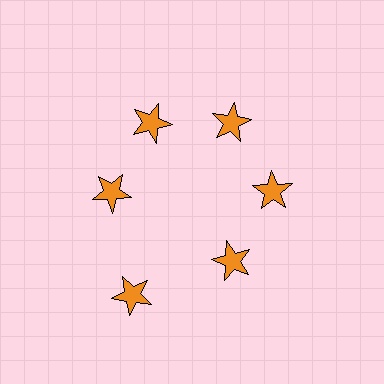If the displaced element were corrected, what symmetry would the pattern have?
It would have 6-fold rotational symmetry — the pattern would map onto itself every 60 degrees.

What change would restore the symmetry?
The symmetry would be restored by moving it inward, back onto the ring so that all 6 stars sit at equal angles and equal distance from the center.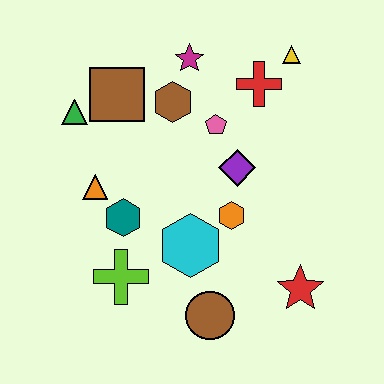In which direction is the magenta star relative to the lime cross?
The magenta star is above the lime cross.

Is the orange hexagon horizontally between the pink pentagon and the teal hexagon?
No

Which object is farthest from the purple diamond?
The green triangle is farthest from the purple diamond.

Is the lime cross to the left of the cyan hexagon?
Yes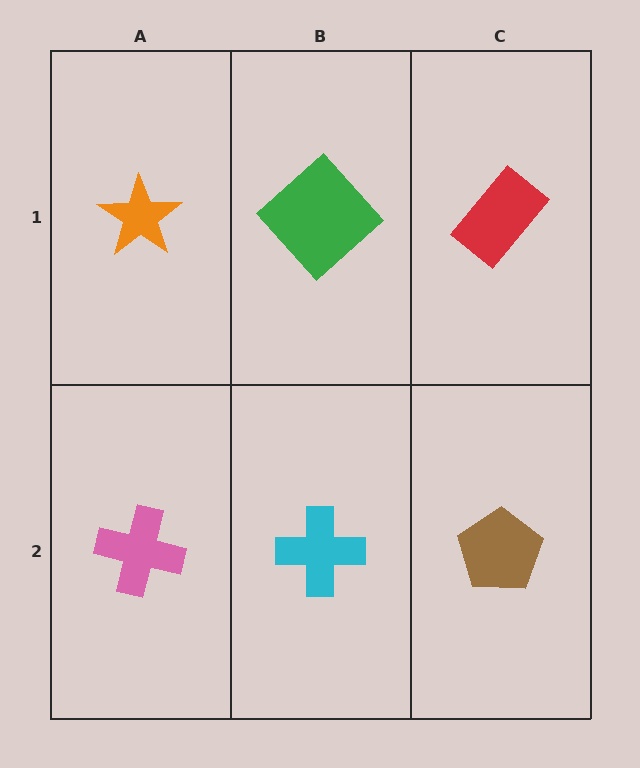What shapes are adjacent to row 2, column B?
A green diamond (row 1, column B), a pink cross (row 2, column A), a brown pentagon (row 2, column C).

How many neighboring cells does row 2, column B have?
3.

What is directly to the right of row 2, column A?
A cyan cross.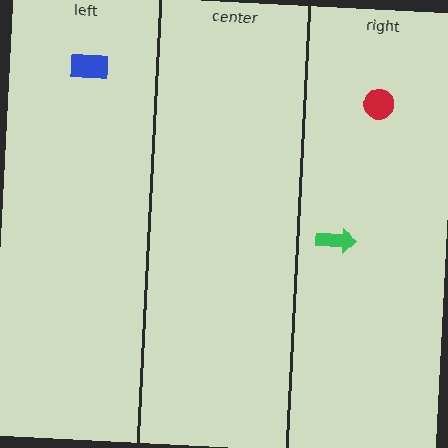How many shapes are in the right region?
2.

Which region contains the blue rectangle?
The left region.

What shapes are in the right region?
The green arrow, the red circle.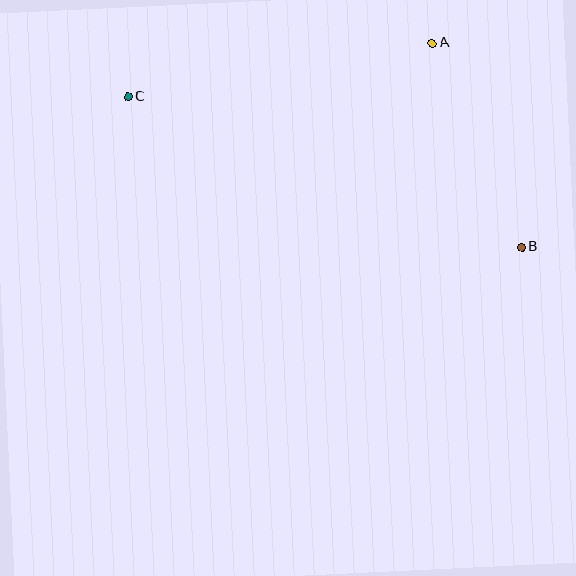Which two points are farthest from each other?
Points B and C are farthest from each other.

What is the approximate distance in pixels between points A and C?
The distance between A and C is approximately 309 pixels.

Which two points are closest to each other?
Points A and B are closest to each other.